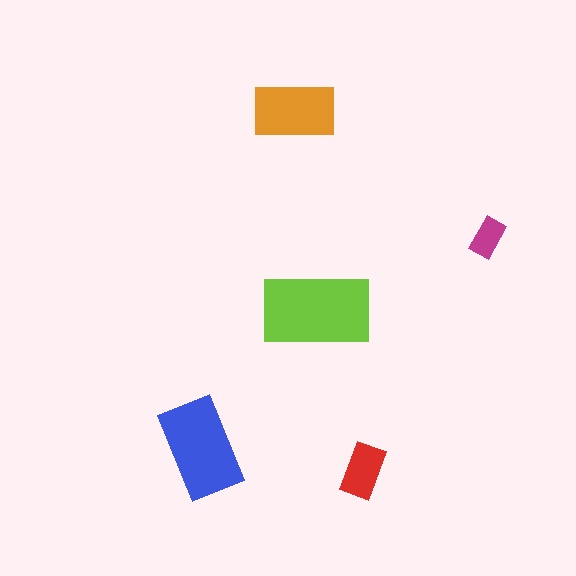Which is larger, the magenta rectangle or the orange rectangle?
The orange one.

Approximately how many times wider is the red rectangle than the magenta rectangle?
About 1.5 times wider.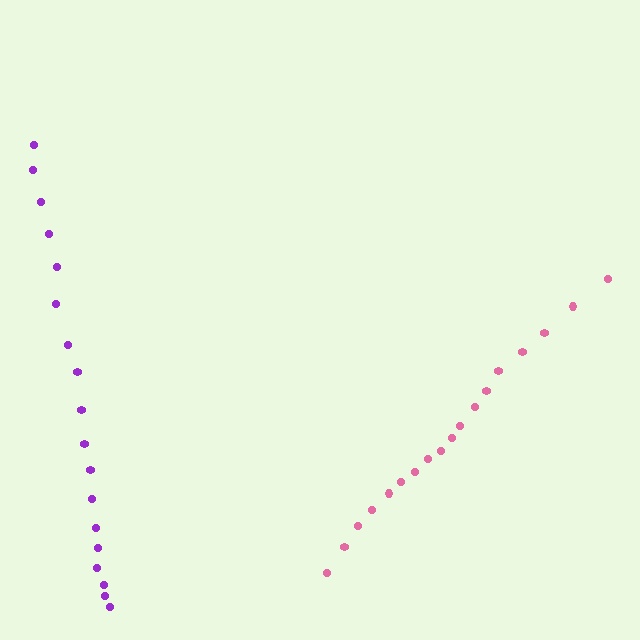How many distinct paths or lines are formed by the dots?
There are 2 distinct paths.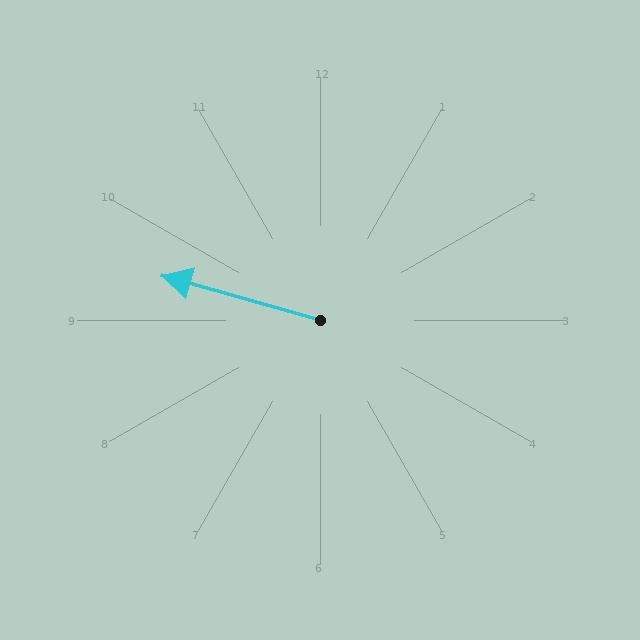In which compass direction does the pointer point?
West.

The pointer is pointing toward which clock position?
Roughly 10 o'clock.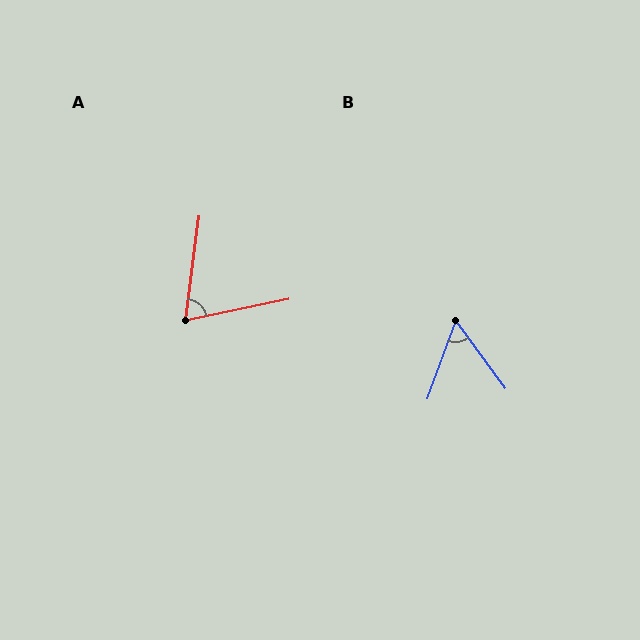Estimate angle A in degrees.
Approximately 71 degrees.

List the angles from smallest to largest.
B (57°), A (71°).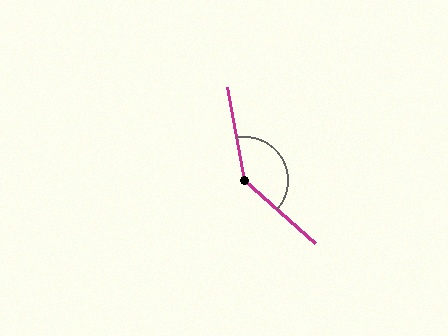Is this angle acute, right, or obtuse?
It is obtuse.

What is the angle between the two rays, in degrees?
Approximately 142 degrees.